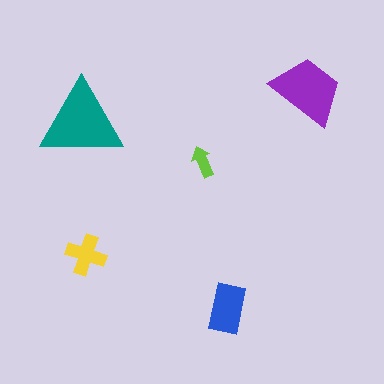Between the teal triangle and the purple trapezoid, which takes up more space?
The teal triangle.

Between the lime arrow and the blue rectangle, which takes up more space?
The blue rectangle.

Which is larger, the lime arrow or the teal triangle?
The teal triangle.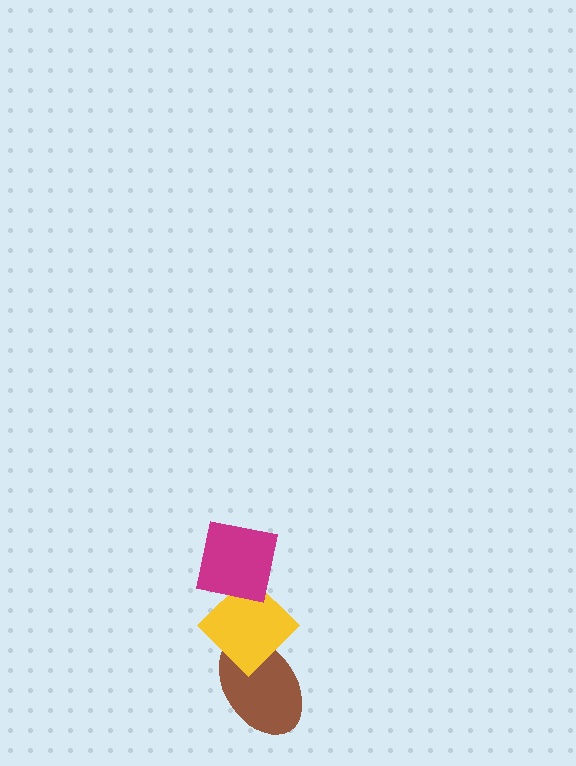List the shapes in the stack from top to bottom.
From top to bottom: the magenta square, the yellow diamond, the brown ellipse.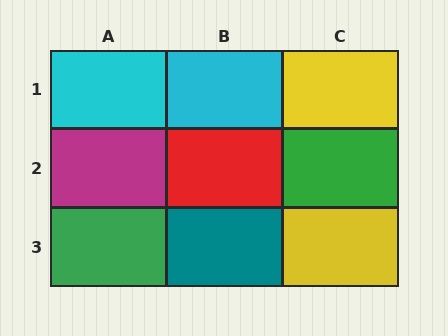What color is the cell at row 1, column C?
Yellow.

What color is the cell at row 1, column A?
Cyan.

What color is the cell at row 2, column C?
Green.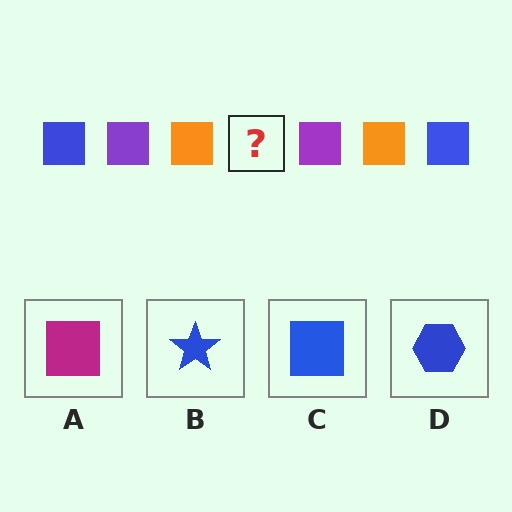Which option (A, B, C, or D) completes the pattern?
C.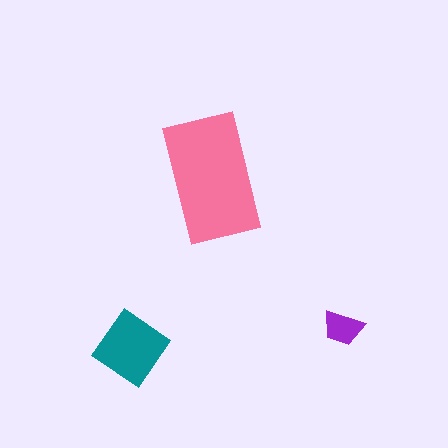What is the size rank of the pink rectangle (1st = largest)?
1st.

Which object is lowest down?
The teal diamond is bottommost.